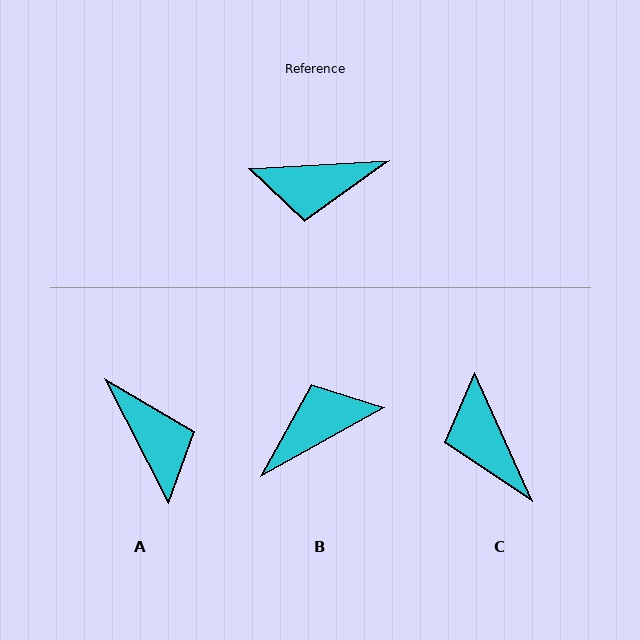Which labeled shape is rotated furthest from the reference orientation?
B, about 154 degrees away.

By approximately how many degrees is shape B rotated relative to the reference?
Approximately 154 degrees clockwise.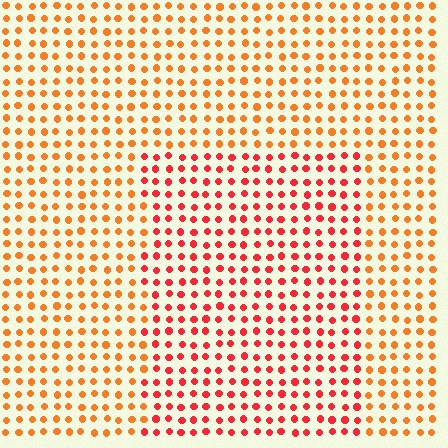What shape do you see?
I see a rectangle.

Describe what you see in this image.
The image is filled with small orange elements in a uniform arrangement. A rectangle-shaped region is visible where the elements are tinted to a slightly different hue, forming a subtle color boundary.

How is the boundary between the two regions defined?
The boundary is defined purely by a slight shift in hue (about 30 degrees). Spacing, size, and orientation are identical on both sides.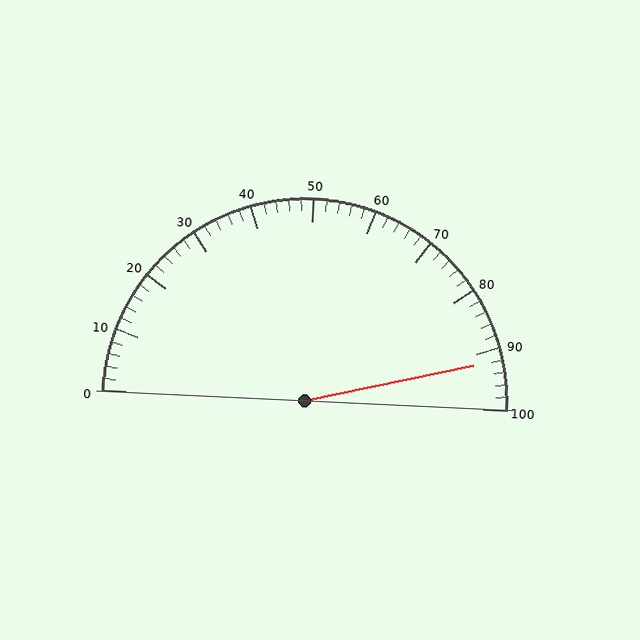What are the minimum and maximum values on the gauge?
The gauge ranges from 0 to 100.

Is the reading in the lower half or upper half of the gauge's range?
The reading is in the upper half of the range (0 to 100).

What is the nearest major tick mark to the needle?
The nearest major tick mark is 90.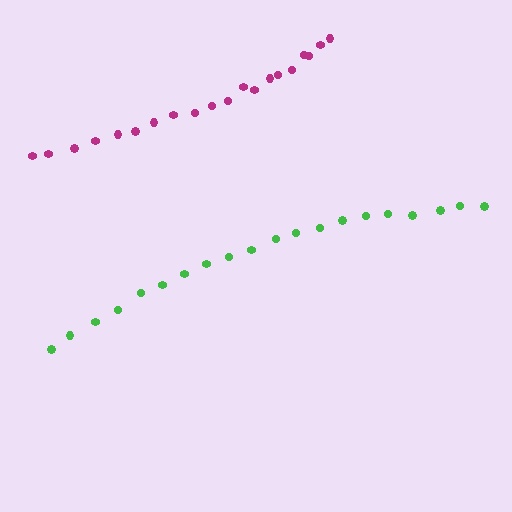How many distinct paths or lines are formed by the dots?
There are 2 distinct paths.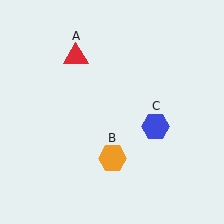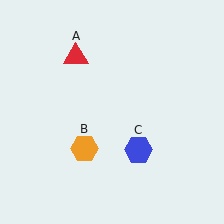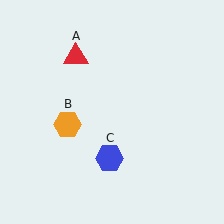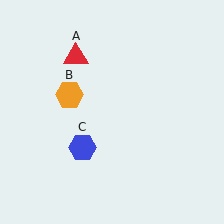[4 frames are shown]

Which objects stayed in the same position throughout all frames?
Red triangle (object A) remained stationary.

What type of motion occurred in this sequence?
The orange hexagon (object B), blue hexagon (object C) rotated clockwise around the center of the scene.